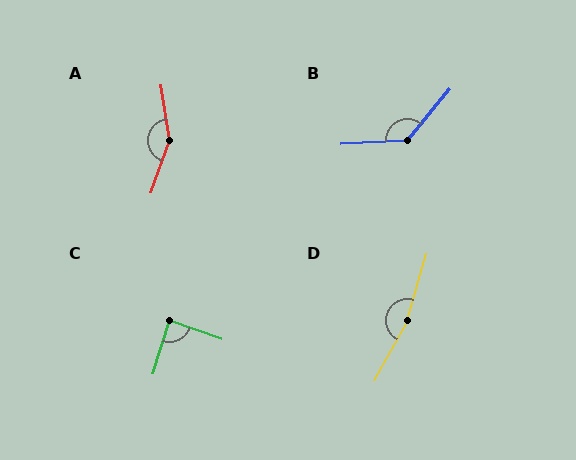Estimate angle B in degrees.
Approximately 133 degrees.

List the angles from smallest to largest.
C (88°), B (133°), A (152°), D (167°).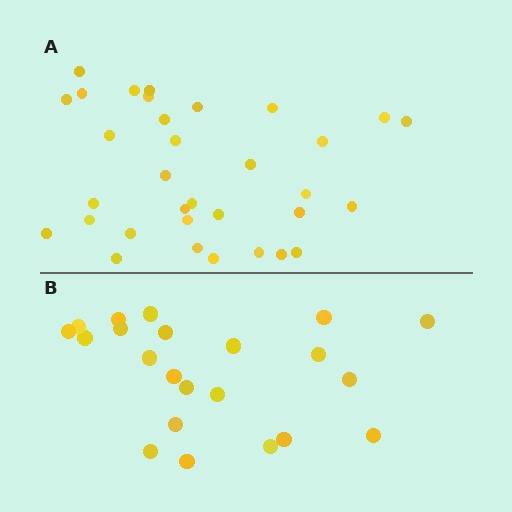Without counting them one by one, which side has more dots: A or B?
Region A (the top region) has more dots.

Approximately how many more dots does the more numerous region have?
Region A has roughly 12 or so more dots than region B.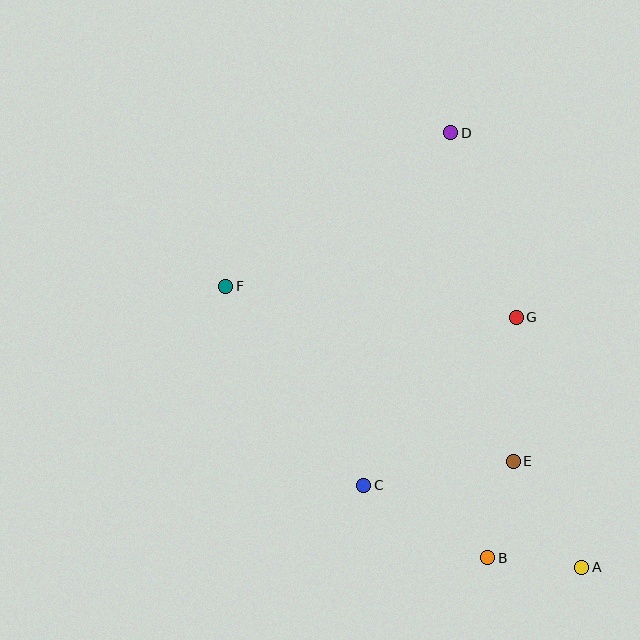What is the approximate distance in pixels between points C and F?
The distance between C and F is approximately 242 pixels.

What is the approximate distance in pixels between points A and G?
The distance between A and G is approximately 258 pixels.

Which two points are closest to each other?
Points A and B are closest to each other.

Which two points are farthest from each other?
Points A and D are farthest from each other.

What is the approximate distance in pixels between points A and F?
The distance between A and F is approximately 453 pixels.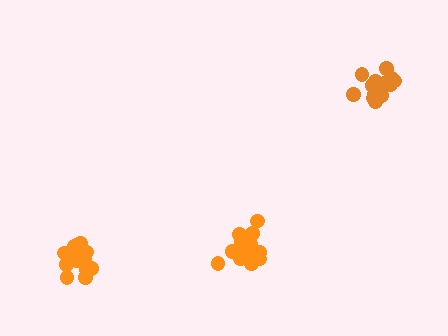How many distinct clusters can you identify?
There are 3 distinct clusters.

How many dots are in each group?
Group 1: 13 dots, Group 2: 16 dots, Group 3: 16 dots (45 total).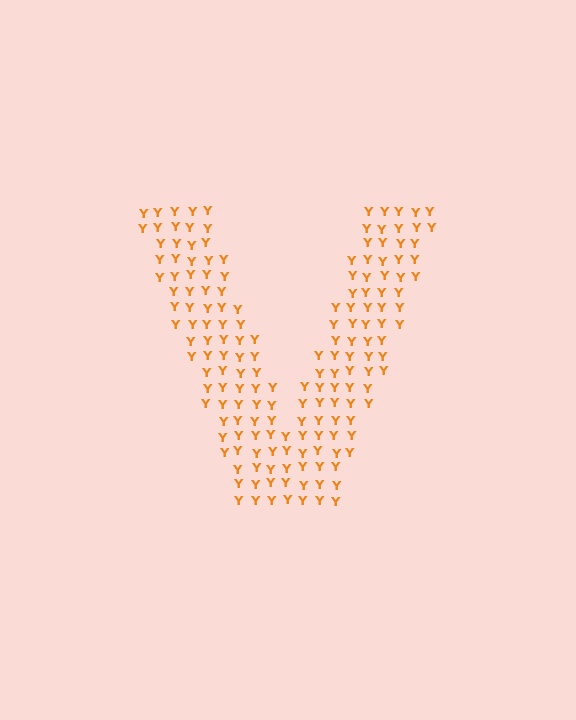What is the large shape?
The large shape is the letter V.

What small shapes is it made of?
It is made of small letter Y's.